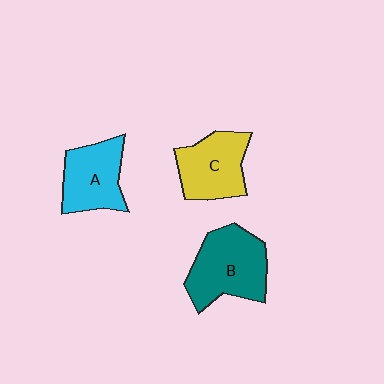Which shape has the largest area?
Shape B (teal).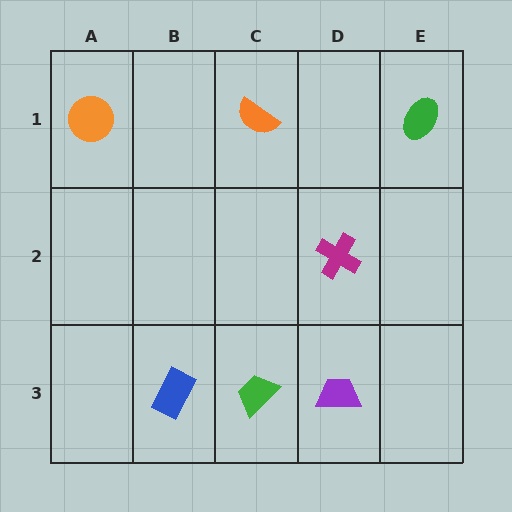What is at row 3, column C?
A green trapezoid.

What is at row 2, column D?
A magenta cross.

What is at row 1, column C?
An orange semicircle.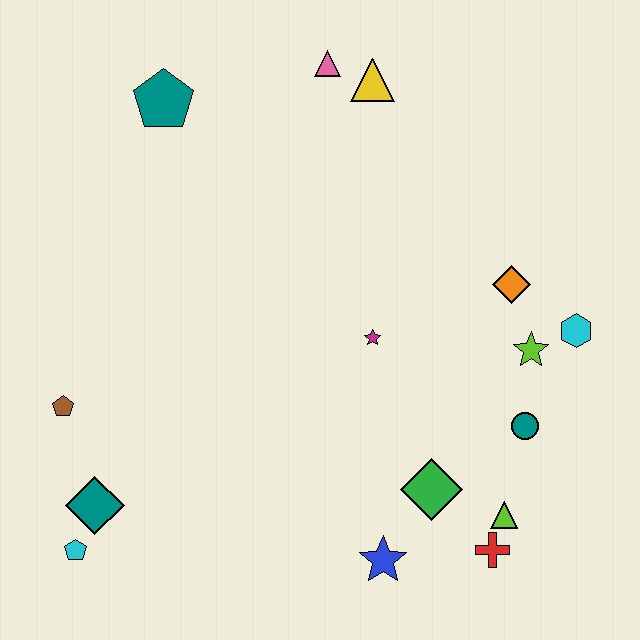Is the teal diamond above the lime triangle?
Yes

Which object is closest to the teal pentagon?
The pink triangle is closest to the teal pentagon.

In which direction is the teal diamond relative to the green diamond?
The teal diamond is to the left of the green diamond.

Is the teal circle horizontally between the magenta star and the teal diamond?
No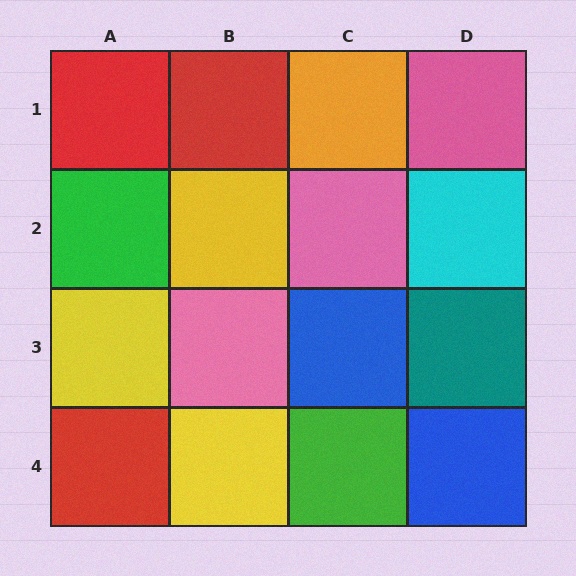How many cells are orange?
1 cell is orange.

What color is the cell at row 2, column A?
Green.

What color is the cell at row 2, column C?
Pink.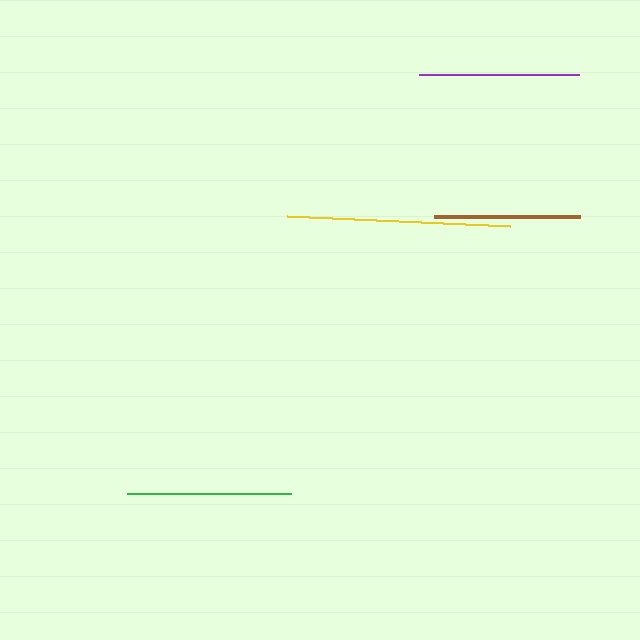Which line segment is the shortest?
The brown line is the shortest at approximately 146 pixels.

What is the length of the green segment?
The green segment is approximately 164 pixels long.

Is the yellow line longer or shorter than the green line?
The yellow line is longer than the green line.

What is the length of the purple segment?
The purple segment is approximately 160 pixels long.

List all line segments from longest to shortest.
From longest to shortest: yellow, green, purple, brown.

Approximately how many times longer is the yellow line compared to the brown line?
The yellow line is approximately 1.5 times the length of the brown line.